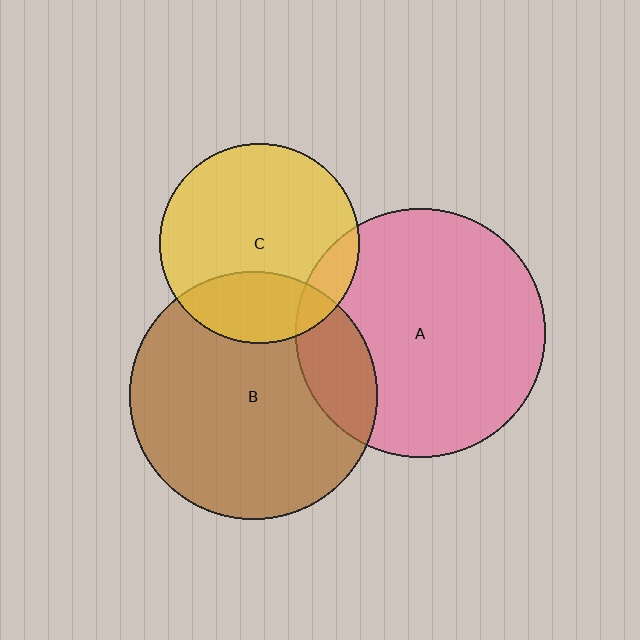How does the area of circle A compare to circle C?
Approximately 1.6 times.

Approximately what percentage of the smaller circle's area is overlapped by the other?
Approximately 15%.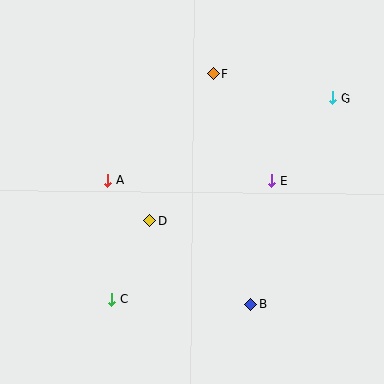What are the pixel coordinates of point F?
Point F is at (213, 74).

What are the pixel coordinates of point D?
Point D is at (150, 221).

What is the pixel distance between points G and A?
The distance between G and A is 240 pixels.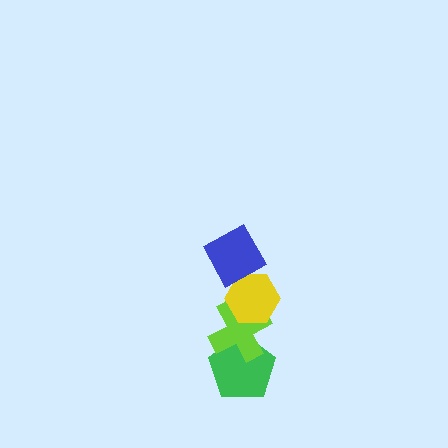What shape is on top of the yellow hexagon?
The blue square is on top of the yellow hexagon.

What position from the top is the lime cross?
The lime cross is 3rd from the top.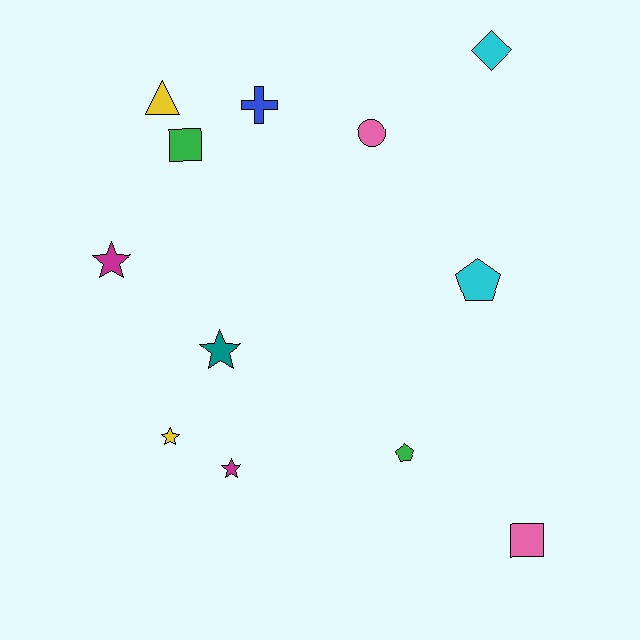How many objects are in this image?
There are 12 objects.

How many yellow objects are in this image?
There are 2 yellow objects.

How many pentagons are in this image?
There are 2 pentagons.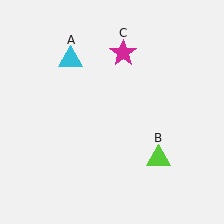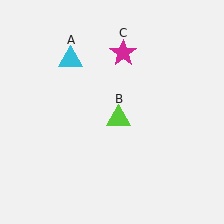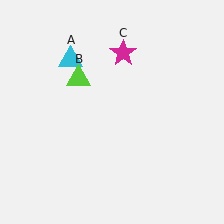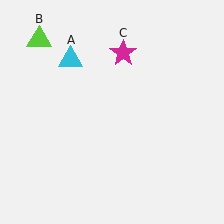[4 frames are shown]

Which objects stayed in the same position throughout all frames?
Cyan triangle (object A) and magenta star (object C) remained stationary.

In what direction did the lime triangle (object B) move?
The lime triangle (object B) moved up and to the left.